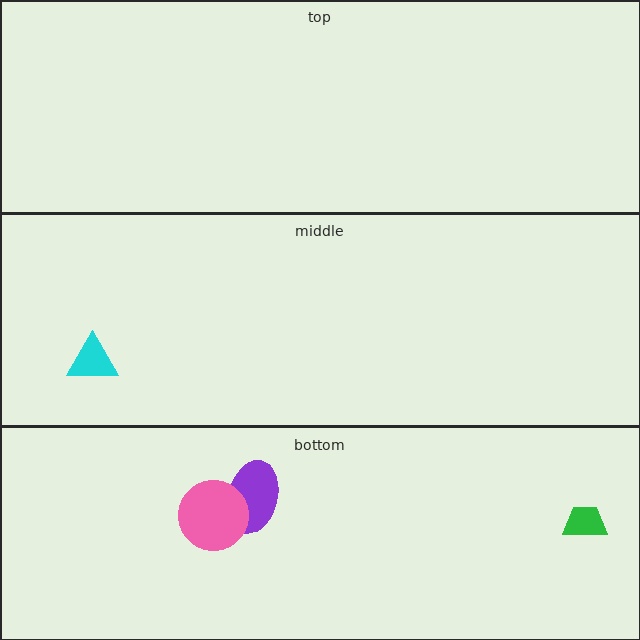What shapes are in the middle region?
The cyan triangle.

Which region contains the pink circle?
The bottom region.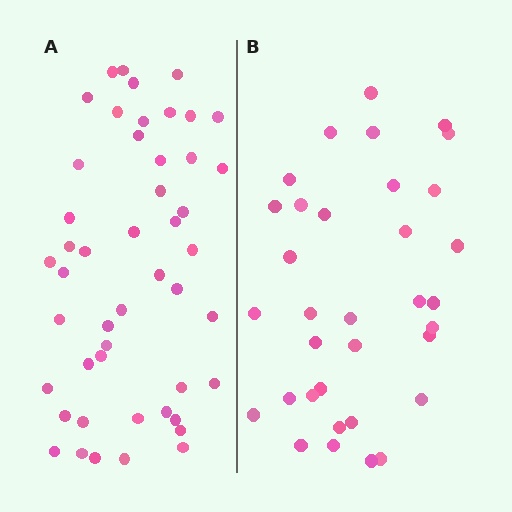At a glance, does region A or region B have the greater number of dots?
Region A (the left region) has more dots.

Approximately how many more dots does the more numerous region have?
Region A has approximately 15 more dots than region B.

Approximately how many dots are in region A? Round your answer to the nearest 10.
About 50 dots. (The exact count is 48, which rounds to 50.)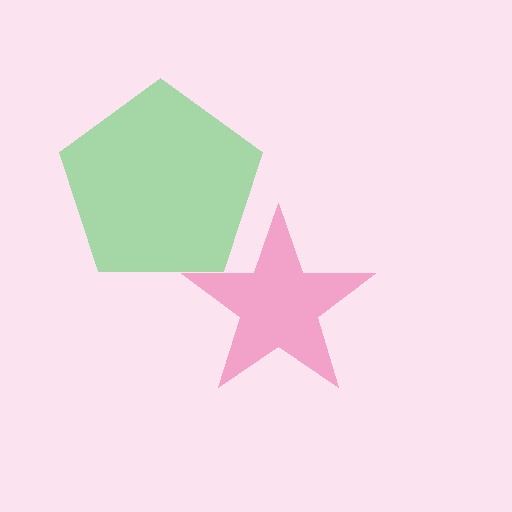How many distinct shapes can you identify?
There are 2 distinct shapes: a green pentagon, a pink star.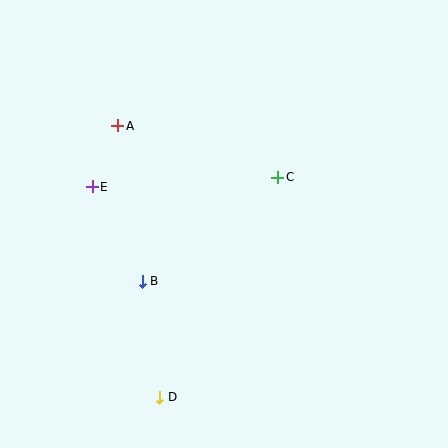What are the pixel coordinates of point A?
Point A is at (118, 126).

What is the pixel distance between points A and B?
The distance between A and B is 157 pixels.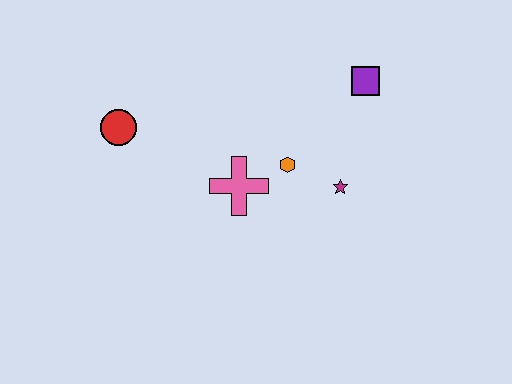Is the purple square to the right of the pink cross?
Yes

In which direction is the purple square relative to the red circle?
The purple square is to the right of the red circle.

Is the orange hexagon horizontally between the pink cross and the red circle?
No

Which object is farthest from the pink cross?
The purple square is farthest from the pink cross.